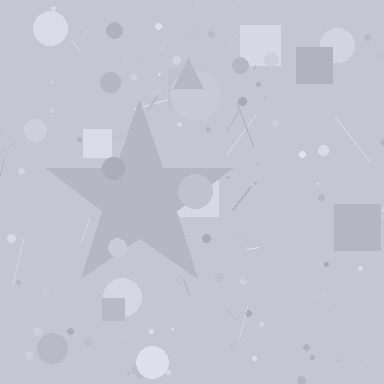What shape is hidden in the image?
A star is hidden in the image.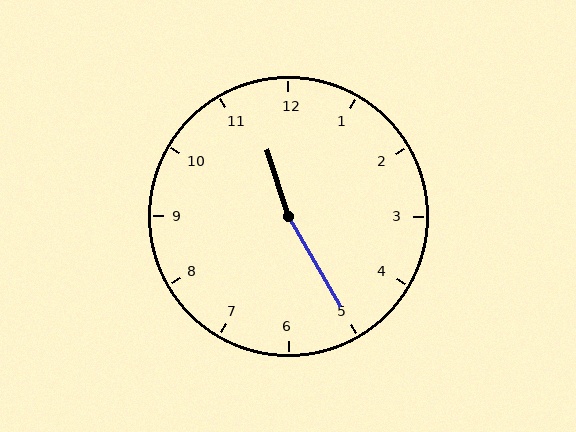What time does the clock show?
11:25.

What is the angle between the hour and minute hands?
Approximately 168 degrees.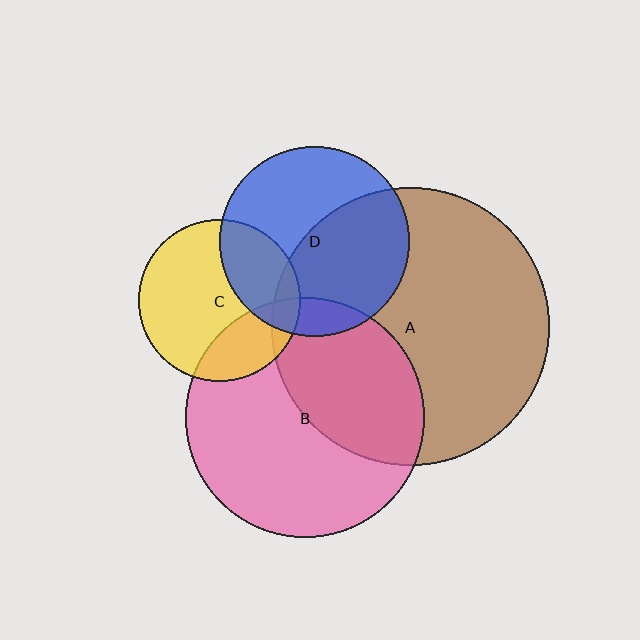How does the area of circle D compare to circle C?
Approximately 1.4 times.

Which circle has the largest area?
Circle A (brown).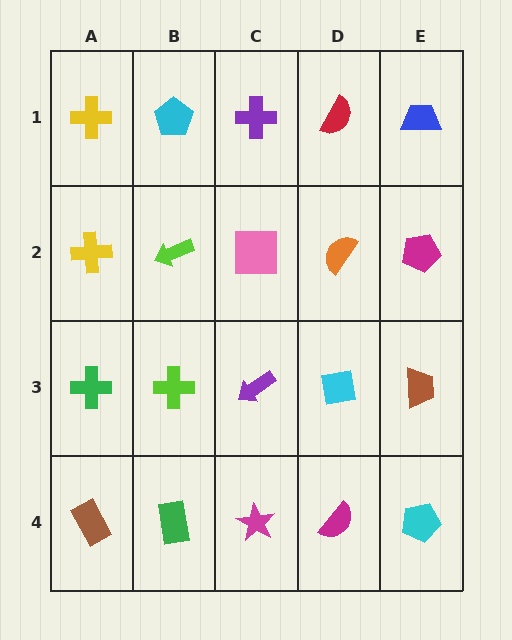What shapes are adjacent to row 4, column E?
A brown trapezoid (row 3, column E), a magenta semicircle (row 4, column D).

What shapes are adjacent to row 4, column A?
A green cross (row 3, column A), a green rectangle (row 4, column B).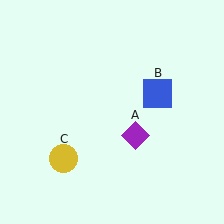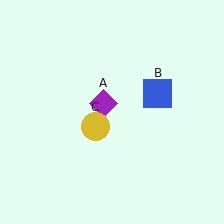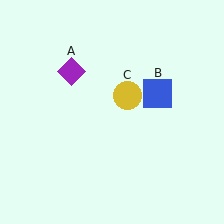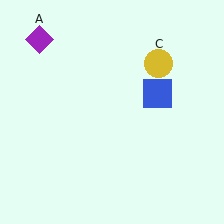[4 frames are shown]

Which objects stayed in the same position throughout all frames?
Blue square (object B) remained stationary.